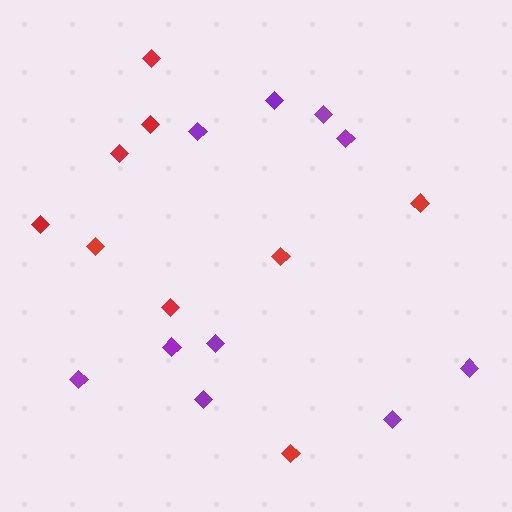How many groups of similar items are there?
There are 2 groups: one group of red diamonds (9) and one group of purple diamonds (10).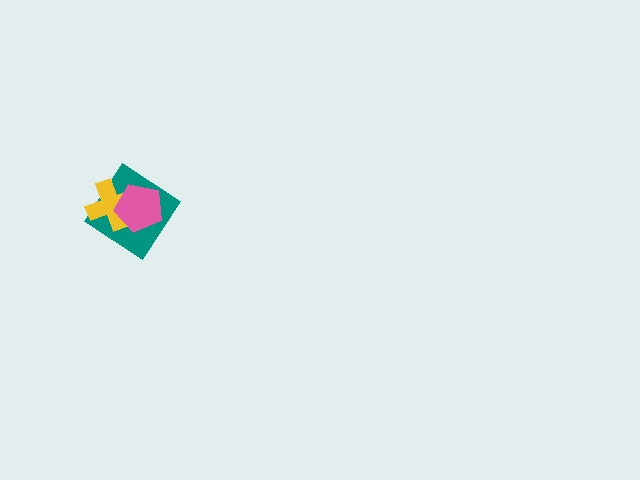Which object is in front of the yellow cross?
The pink pentagon is in front of the yellow cross.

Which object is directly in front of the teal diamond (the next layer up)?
The yellow cross is directly in front of the teal diamond.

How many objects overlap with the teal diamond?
2 objects overlap with the teal diamond.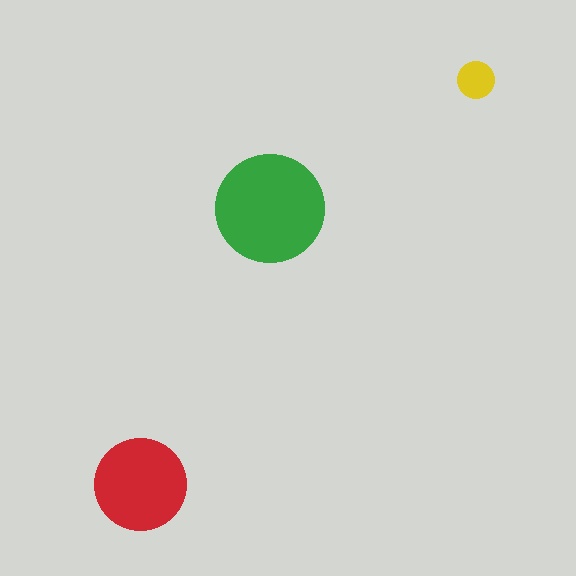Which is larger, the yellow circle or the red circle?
The red one.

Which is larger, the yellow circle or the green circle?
The green one.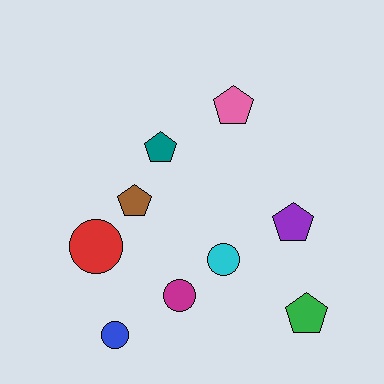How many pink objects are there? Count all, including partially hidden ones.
There is 1 pink object.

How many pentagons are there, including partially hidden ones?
There are 5 pentagons.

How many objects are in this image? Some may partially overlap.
There are 9 objects.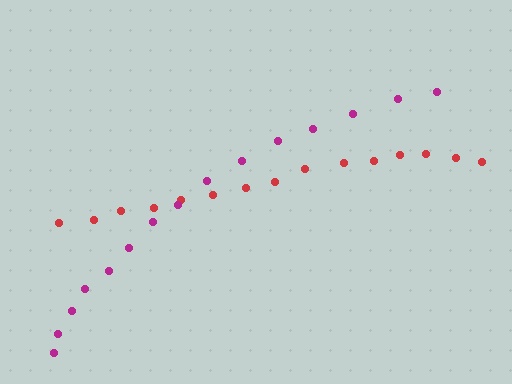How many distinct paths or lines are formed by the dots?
There are 2 distinct paths.